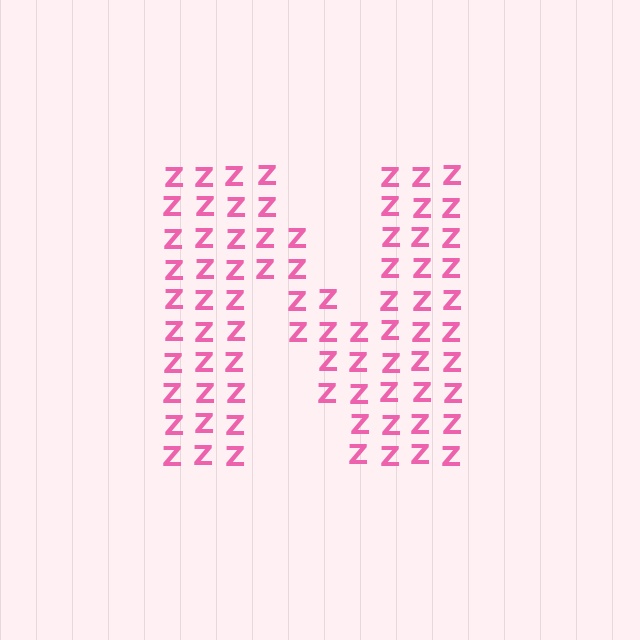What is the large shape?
The large shape is the letter N.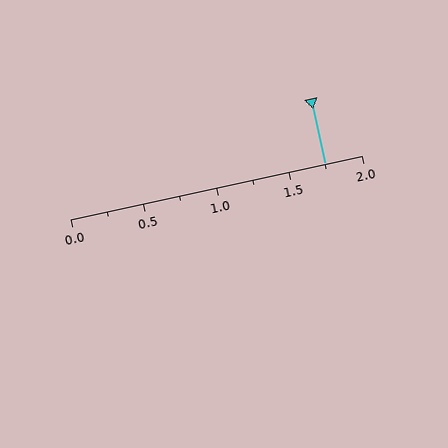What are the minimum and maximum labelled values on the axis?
The axis runs from 0.0 to 2.0.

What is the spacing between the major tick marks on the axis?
The major ticks are spaced 0.5 apart.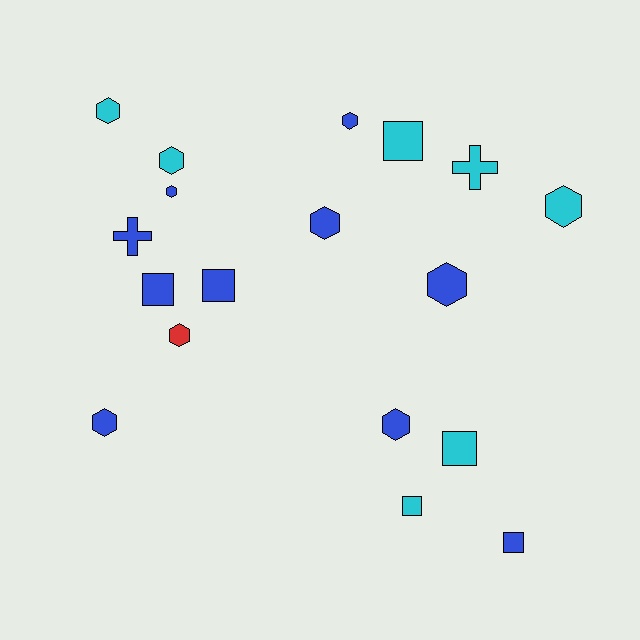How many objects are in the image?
There are 18 objects.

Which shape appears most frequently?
Hexagon, with 10 objects.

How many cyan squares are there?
There are 3 cyan squares.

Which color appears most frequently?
Blue, with 10 objects.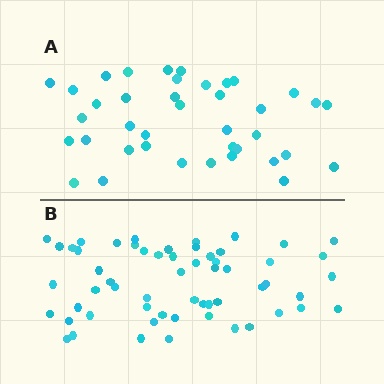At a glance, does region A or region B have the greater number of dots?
Region B (the bottom region) has more dots.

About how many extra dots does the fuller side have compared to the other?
Region B has approximately 20 more dots than region A.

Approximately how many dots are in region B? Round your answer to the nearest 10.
About 60 dots. (The exact count is 58, which rounds to 60.)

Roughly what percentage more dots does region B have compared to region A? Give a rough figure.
About 50% more.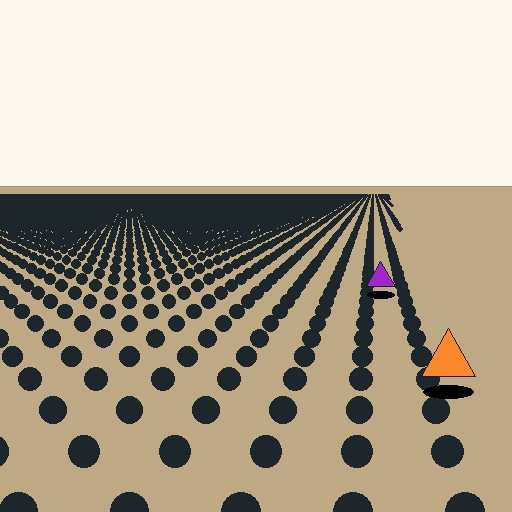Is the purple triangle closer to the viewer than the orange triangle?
No. The orange triangle is closer — you can tell from the texture gradient: the ground texture is coarser near it.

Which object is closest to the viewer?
The orange triangle is closest. The texture marks near it are larger and more spread out.